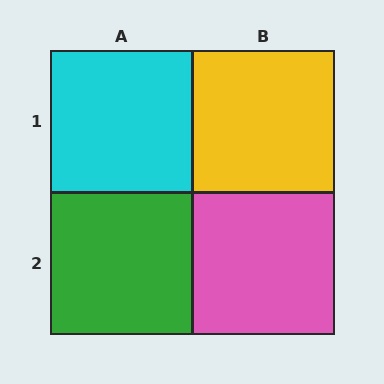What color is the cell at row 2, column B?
Pink.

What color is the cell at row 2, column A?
Green.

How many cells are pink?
1 cell is pink.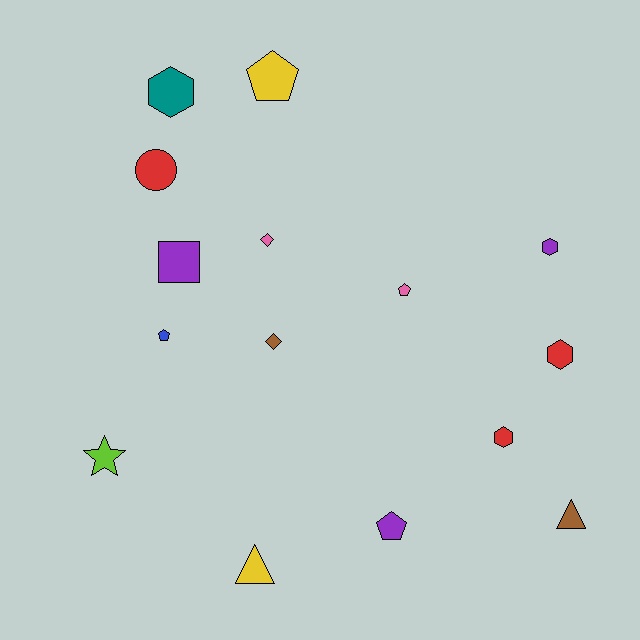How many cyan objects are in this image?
There are no cyan objects.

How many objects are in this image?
There are 15 objects.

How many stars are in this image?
There is 1 star.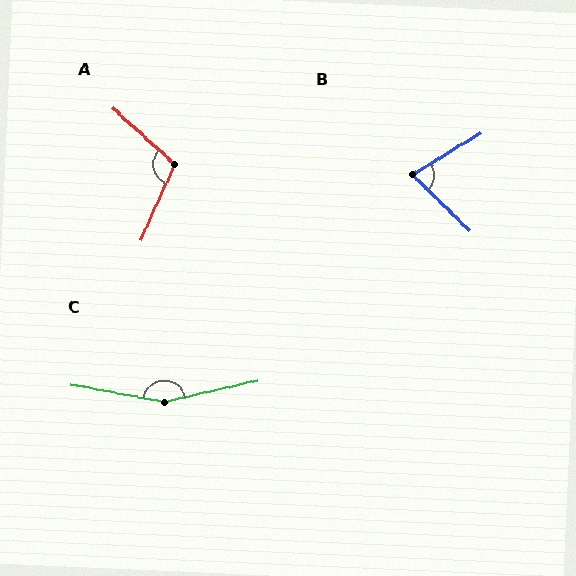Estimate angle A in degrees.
Approximately 108 degrees.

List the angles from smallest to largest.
B (76°), A (108°), C (156°).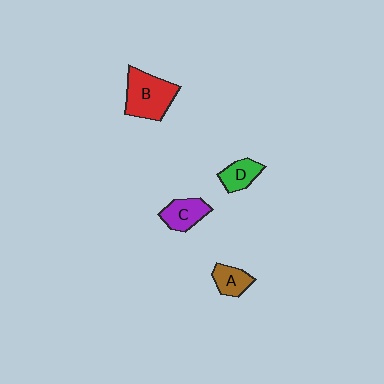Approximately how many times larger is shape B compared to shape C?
Approximately 1.6 times.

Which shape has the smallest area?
Shape A (brown).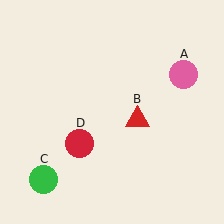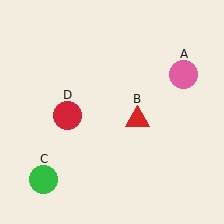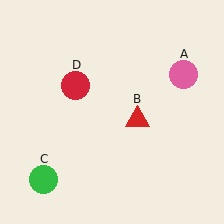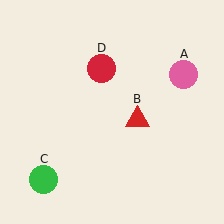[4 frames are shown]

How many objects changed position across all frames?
1 object changed position: red circle (object D).